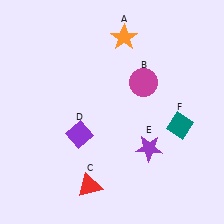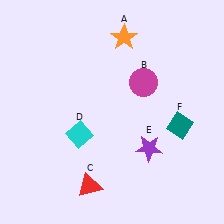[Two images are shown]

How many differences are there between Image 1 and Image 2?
There is 1 difference between the two images.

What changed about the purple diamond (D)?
In Image 1, D is purple. In Image 2, it changed to cyan.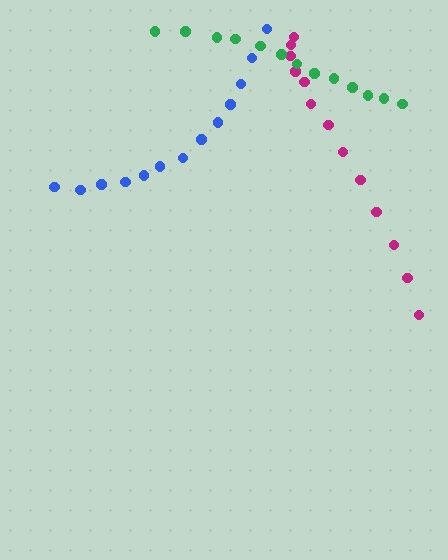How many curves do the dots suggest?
There are 3 distinct paths.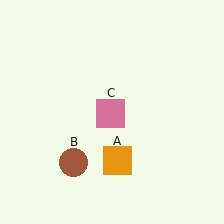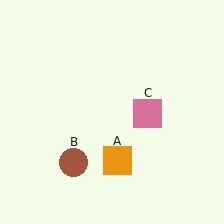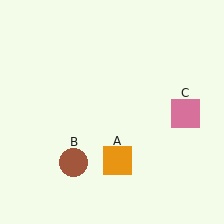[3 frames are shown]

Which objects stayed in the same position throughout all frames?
Orange square (object A) and brown circle (object B) remained stationary.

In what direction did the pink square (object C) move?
The pink square (object C) moved right.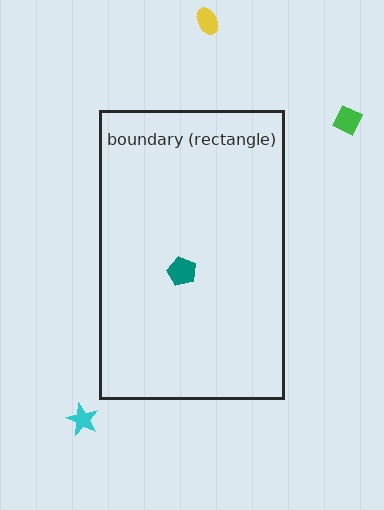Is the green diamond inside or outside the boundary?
Outside.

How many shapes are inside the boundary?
1 inside, 3 outside.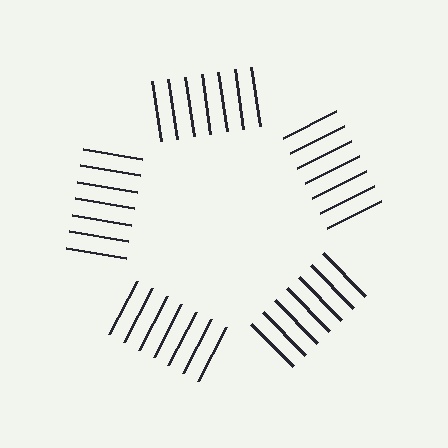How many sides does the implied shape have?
5 sides — the line-ends trace a pentagon.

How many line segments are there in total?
35 — 7 along each of the 5 edges.